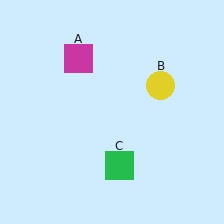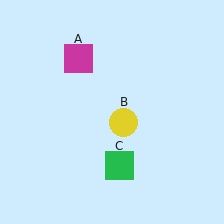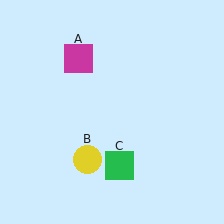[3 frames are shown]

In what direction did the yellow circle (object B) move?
The yellow circle (object B) moved down and to the left.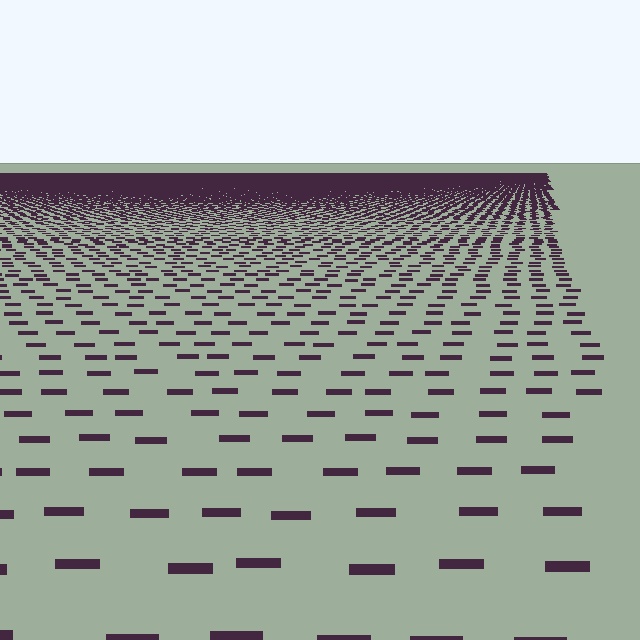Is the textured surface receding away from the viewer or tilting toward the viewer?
The surface is receding away from the viewer. Texture elements get smaller and denser toward the top.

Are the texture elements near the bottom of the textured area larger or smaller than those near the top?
Larger. Near the bottom, elements are closer to the viewer and appear at a bigger on-screen size.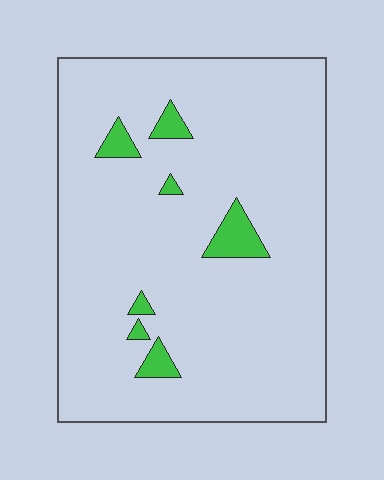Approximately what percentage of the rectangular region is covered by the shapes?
Approximately 5%.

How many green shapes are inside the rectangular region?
7.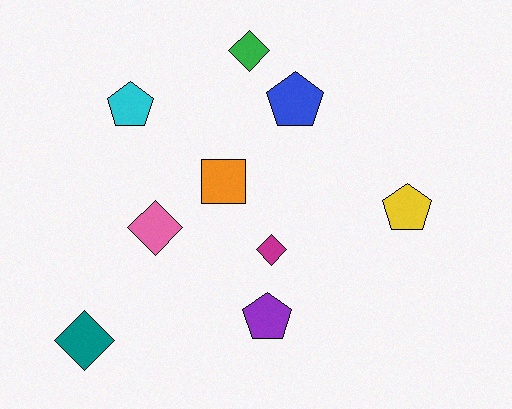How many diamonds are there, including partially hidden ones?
There are 4 diamonds.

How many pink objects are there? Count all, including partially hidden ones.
There is 1 pink object.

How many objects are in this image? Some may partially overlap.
There are 9 objects.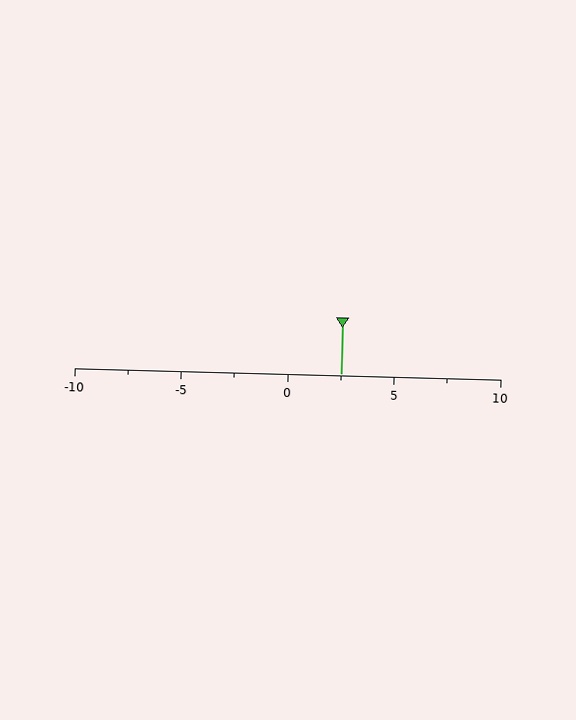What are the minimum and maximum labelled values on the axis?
The axis runs from -10 to 10.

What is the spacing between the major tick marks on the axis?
The major ticks are spaced 5 apart.